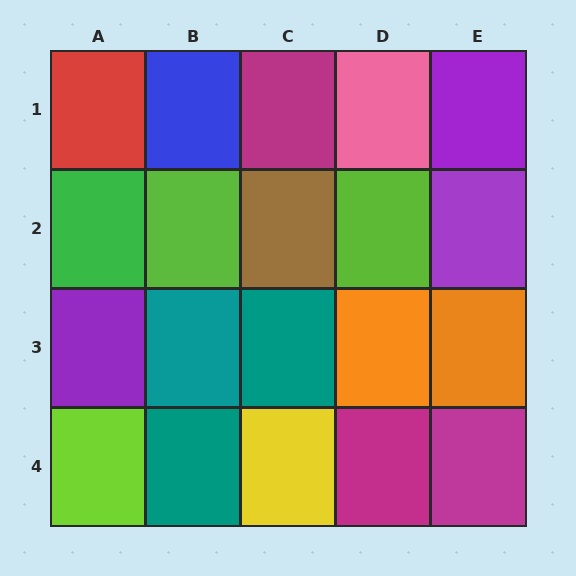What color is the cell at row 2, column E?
Purple.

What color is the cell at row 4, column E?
Magenta.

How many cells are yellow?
1 cell is yellow.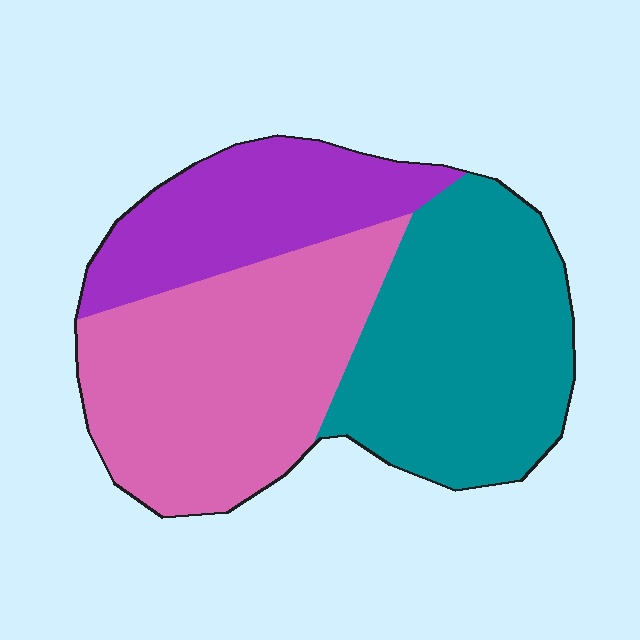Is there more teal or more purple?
Teal.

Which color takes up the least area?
Purple, at roughly 25%.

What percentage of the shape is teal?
Teal covers around 40% of the shape.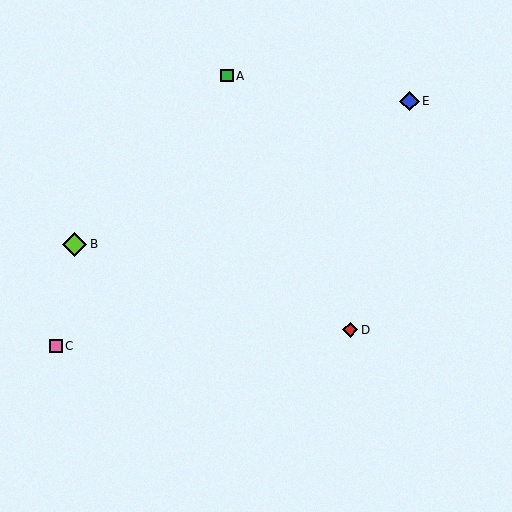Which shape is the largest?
The lime diamond (labeled B) is the largest.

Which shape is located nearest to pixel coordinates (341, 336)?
The red diamond (labeled D) at (350, 330) is nearest to that location.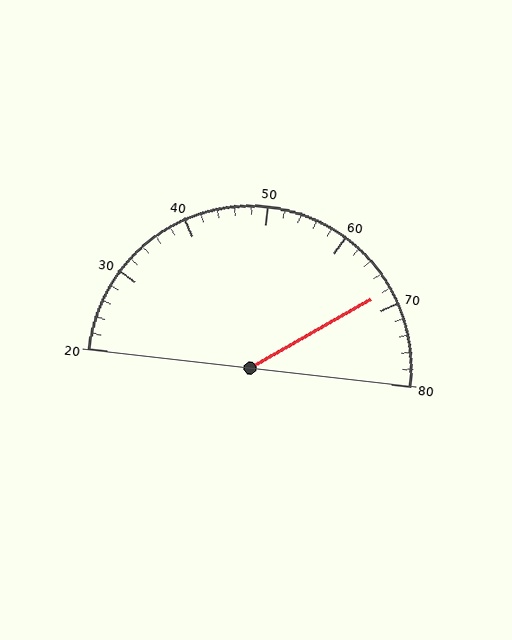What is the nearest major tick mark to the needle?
The nearest major tick mark is 70.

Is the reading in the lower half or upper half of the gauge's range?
The reading is in the upper half of the range (20 to 80).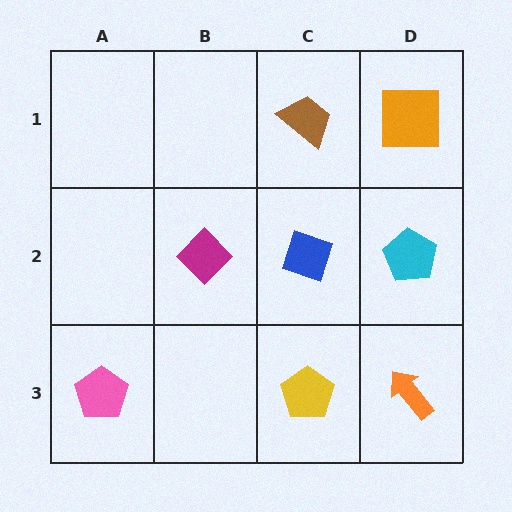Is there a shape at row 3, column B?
No, that cell is empty.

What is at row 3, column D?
An orange arrow.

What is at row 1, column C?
A brown trapezoid.